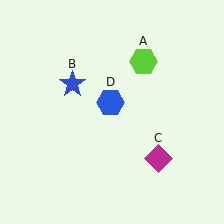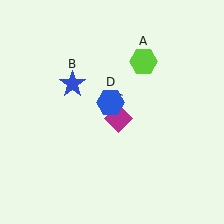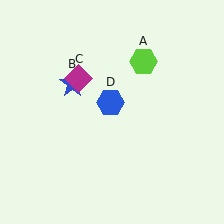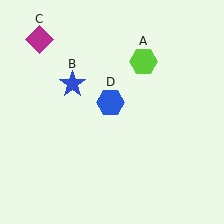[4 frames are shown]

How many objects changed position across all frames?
1 object changed position: magenta diamond (object C).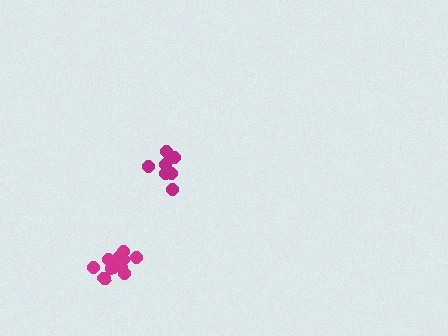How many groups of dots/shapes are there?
There are 2 groups.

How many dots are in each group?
Group 1: 11 dots, Group 2: 7 dots (18 total).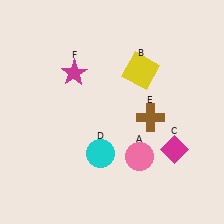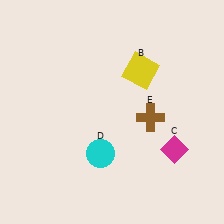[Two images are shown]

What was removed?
The pink circle (A), the magenta star (F) were removed in Image 2.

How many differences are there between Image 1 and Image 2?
There are 2 differences between the two images.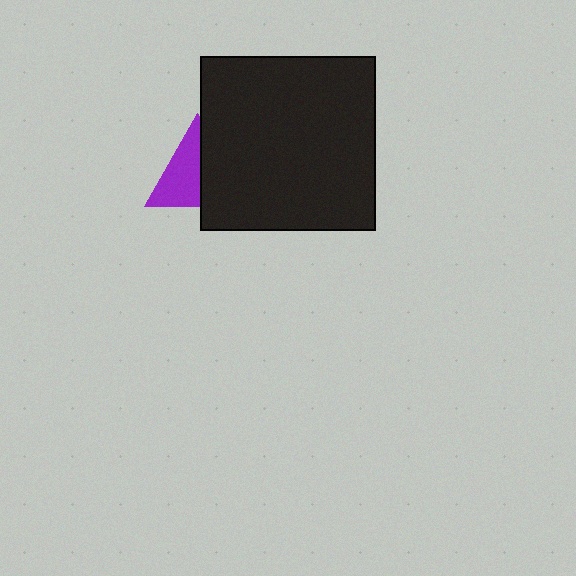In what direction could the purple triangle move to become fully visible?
The purple triangle could move left. That would shift it out from behind the black square entirely.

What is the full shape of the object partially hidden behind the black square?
The partially hidden object is a purple triangle.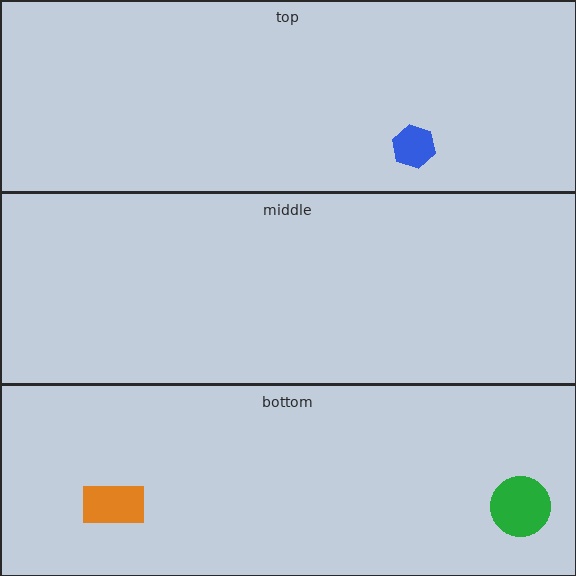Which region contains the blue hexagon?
The top region.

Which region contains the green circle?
The bottom region.